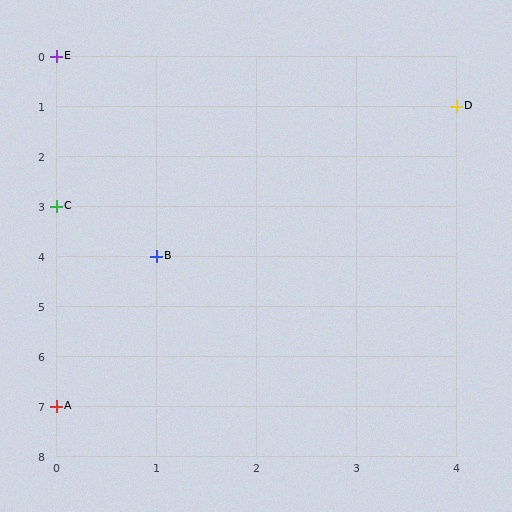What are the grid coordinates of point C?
Point C is at grid coordinates (0, 3).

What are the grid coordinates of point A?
Point A is at grid coordinates (0, 7).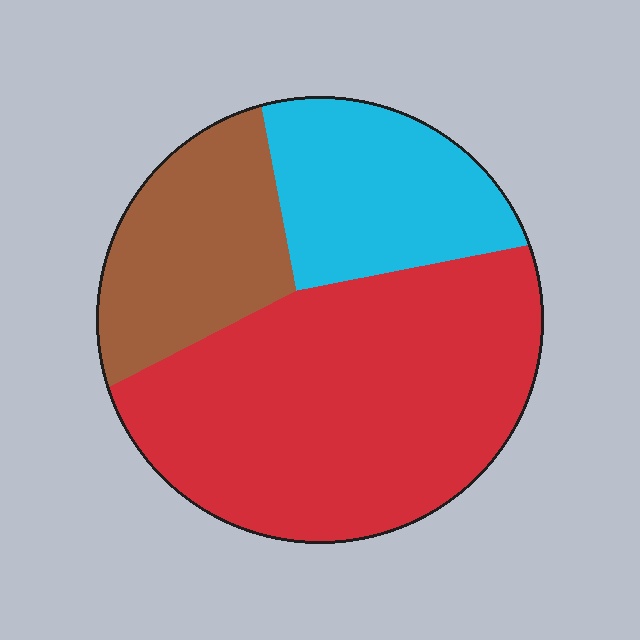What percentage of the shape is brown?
Brown covers around 20% of the shape.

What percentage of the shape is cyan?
Cyan covers 22% of the shape.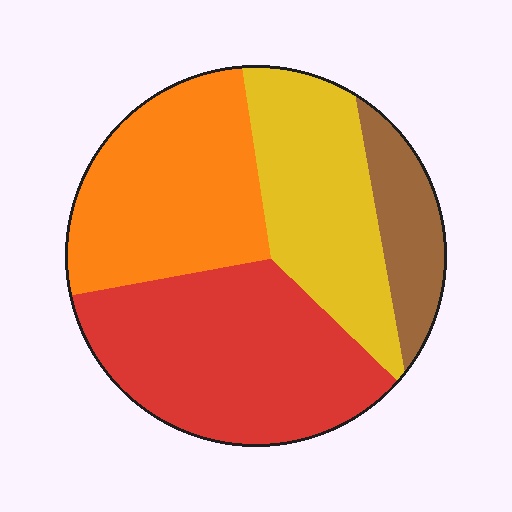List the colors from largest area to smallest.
From largest to smallest: red, orange, yellow, brown.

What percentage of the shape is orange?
Orange covers 29% of the shape.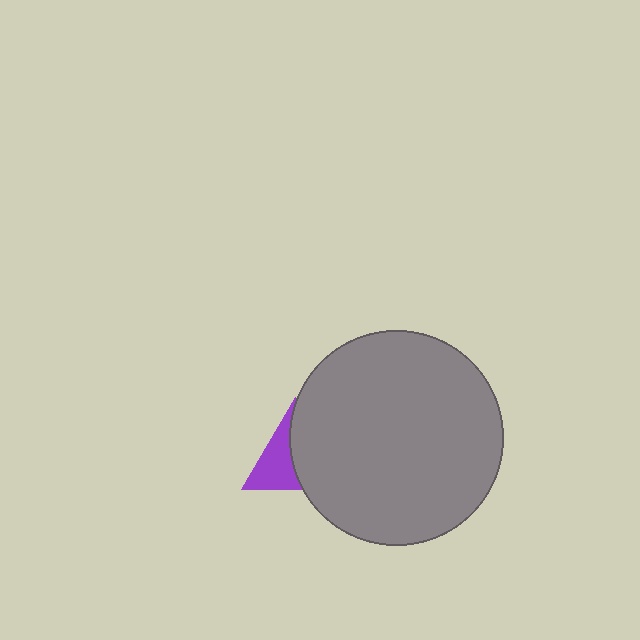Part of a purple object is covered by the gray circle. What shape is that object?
It is a triangle.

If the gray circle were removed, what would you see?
You would see the complete purple triangle.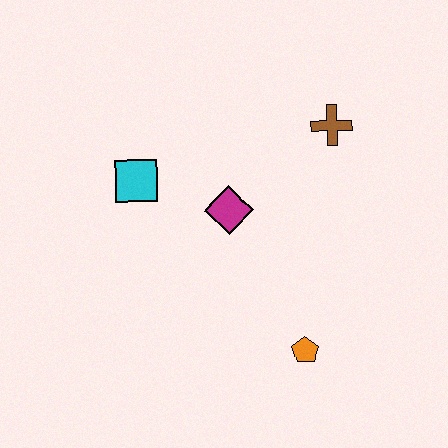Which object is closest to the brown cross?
The magenta diamond is closest to the brown cross.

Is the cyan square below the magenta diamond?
No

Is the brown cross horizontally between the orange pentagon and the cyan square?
No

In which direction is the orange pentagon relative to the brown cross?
The orange pentagon is below the brown cross.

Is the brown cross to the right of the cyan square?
Yes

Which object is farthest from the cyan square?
The orange pentagon is farthest from the cyan square.